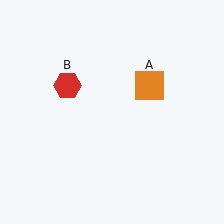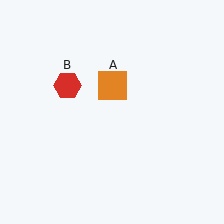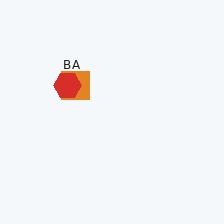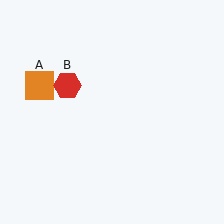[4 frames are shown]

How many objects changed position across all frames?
1 object changed position: orange square (object A).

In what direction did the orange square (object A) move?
The orange square (object A) moved left.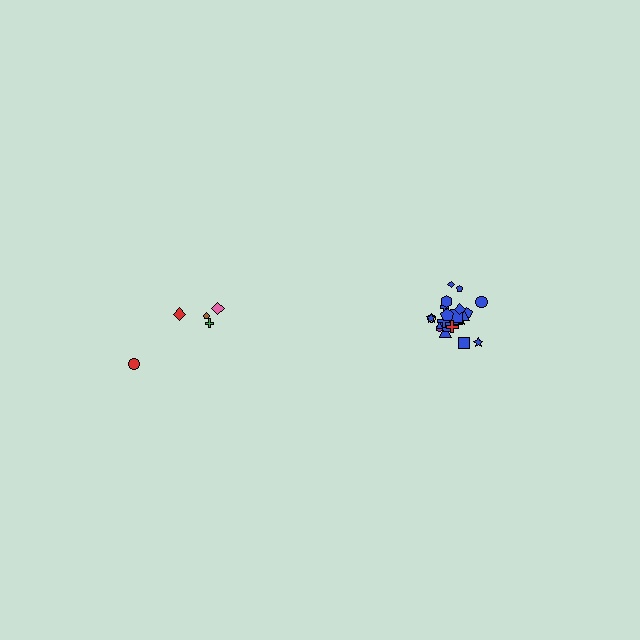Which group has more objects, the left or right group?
The right group.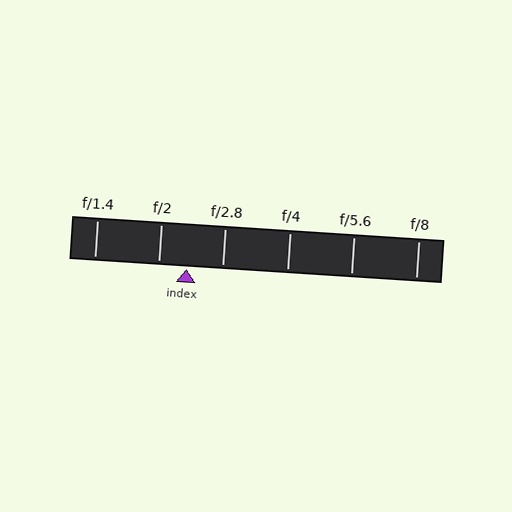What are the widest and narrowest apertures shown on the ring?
The widest aperture shown is f/1.4 and the narrowest is f/8.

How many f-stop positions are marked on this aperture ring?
There are 6 f-stop positions marked.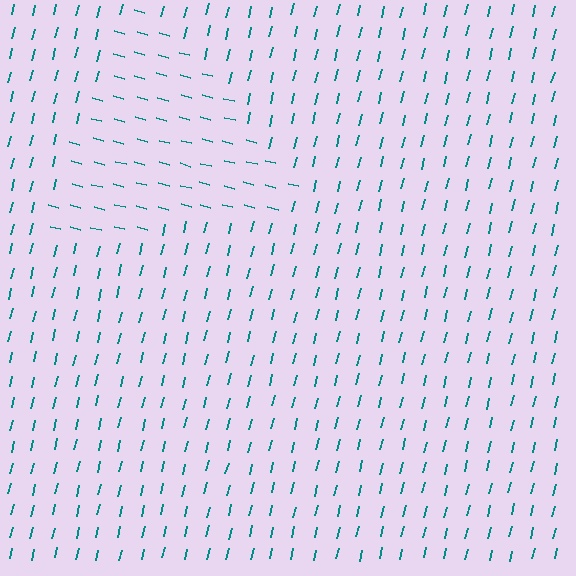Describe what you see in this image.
The image is filled with small teal line segments. A triangle region in the image has lines oriented differently from the surrounding lines, creating a visible texture boundary.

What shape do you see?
I see a triangle.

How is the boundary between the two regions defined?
The boundary is defined purely by a change in line orientation (approximately 89 degrees difference). All lines are the same color and thickness.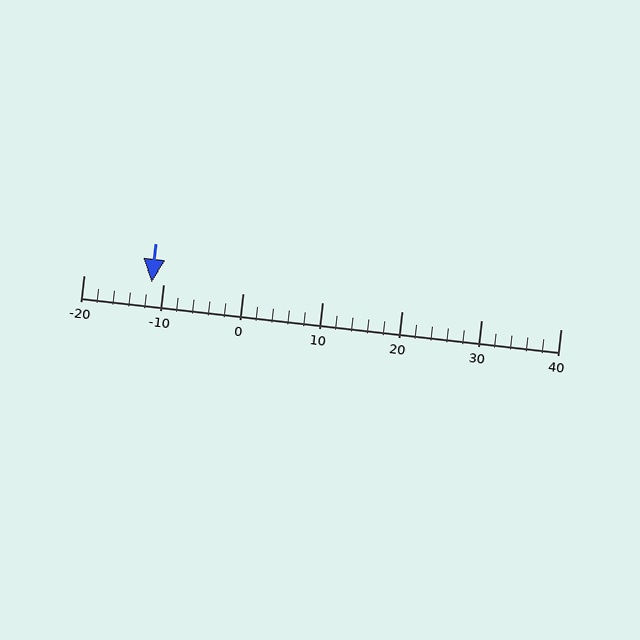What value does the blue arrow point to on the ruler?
The blue arrow points to approximately -11.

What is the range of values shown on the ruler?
The ruler shows values from -20 to 40.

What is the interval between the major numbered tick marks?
The major tick marks are spaced 10 units apart.